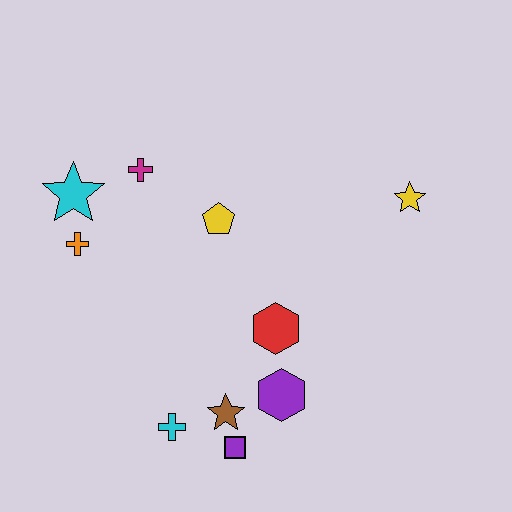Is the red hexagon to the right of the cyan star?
Yes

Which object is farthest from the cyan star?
The yellow star is farthest from the cyan star.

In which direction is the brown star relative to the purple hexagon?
The brown star is to the left of the purple hexagon.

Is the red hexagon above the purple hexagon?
Yes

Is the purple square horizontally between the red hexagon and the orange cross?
Yes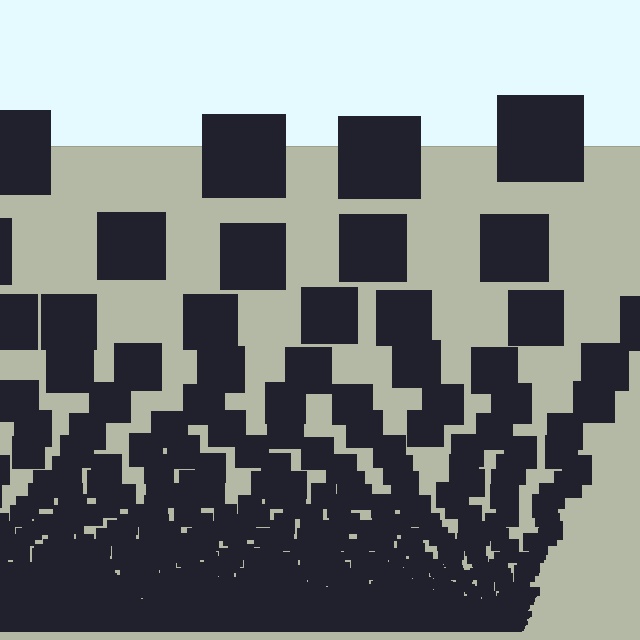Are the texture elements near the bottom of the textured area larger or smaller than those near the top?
Smaller. The gradient is inverted — elements near the bottom are smaller and denser.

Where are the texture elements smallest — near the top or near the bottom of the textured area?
Near the bottom.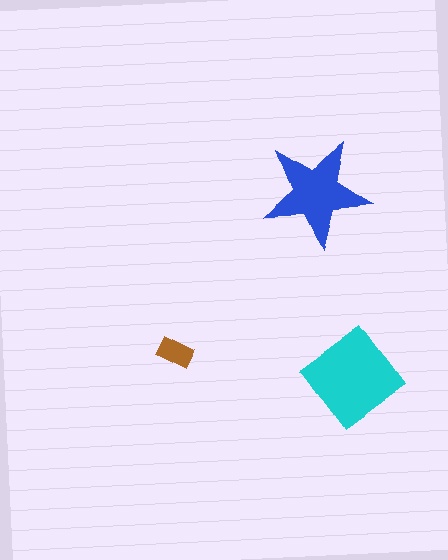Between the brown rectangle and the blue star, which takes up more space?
The blue star.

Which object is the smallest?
The brown rectangle.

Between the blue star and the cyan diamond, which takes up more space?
The cyan diamond.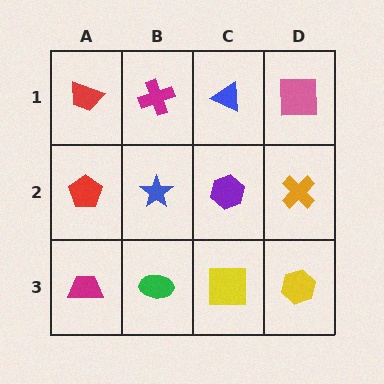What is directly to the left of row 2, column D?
A purple hexagon.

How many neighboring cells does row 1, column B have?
3.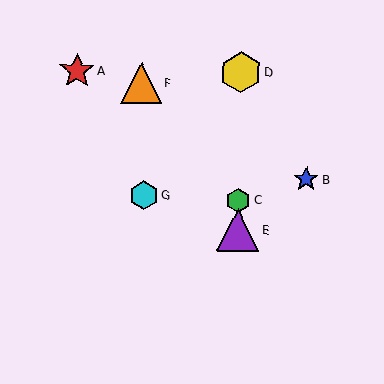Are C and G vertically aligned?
No, C is at x≈238 and G is at x≈144.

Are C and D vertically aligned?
Yes, both are at x≈238.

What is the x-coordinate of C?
Object C is at x≈238.